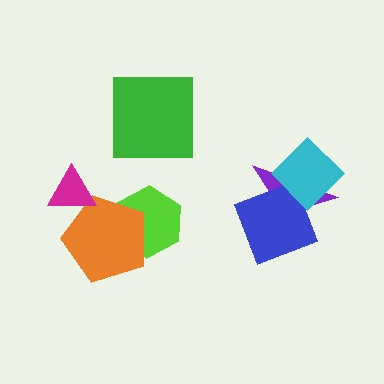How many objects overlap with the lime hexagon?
1 object overlaps with the lime hexagon.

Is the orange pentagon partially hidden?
Yes, it is partially covered by another shape.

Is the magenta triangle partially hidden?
No, no other shape covers it.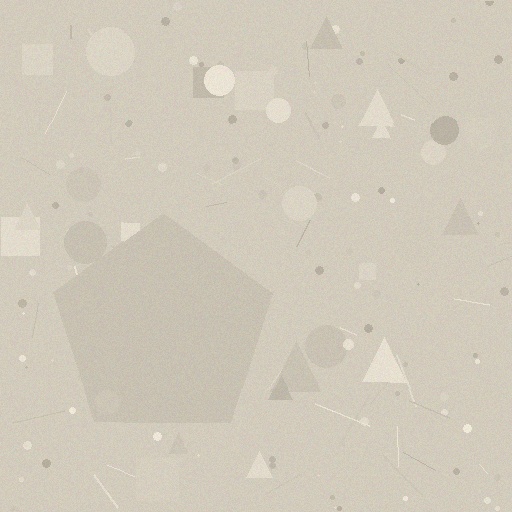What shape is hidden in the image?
A pentagon is hidden in the image.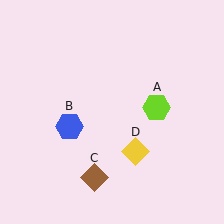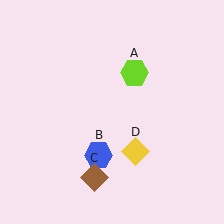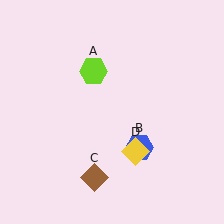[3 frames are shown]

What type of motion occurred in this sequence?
The lime hexagon (object A), blue hexagon (object B) rotated counterclockwise around the center of the scene.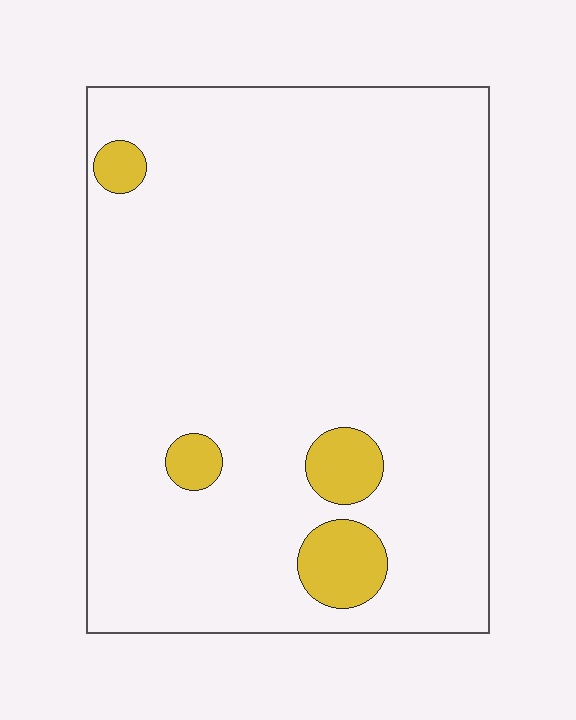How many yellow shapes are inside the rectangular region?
4.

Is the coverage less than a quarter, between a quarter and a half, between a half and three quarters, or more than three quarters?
Less than a quarter.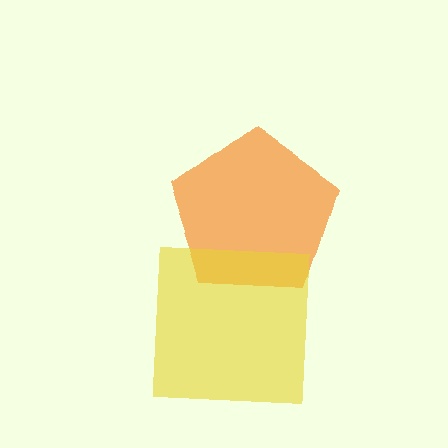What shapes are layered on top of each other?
The layered shapes are: an orange pentagon, a yellow square.